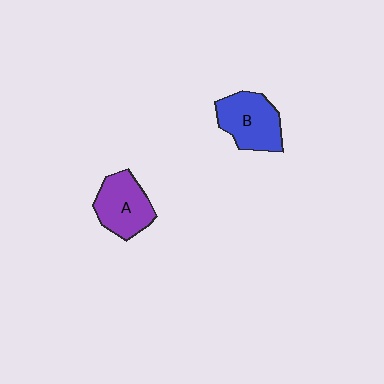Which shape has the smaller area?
Shape A (purple).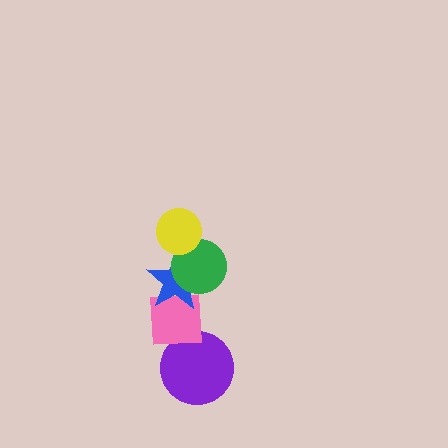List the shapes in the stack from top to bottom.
From top to bottom: the yellow circle, the green circle, the blue star, the pink square, the purple circle.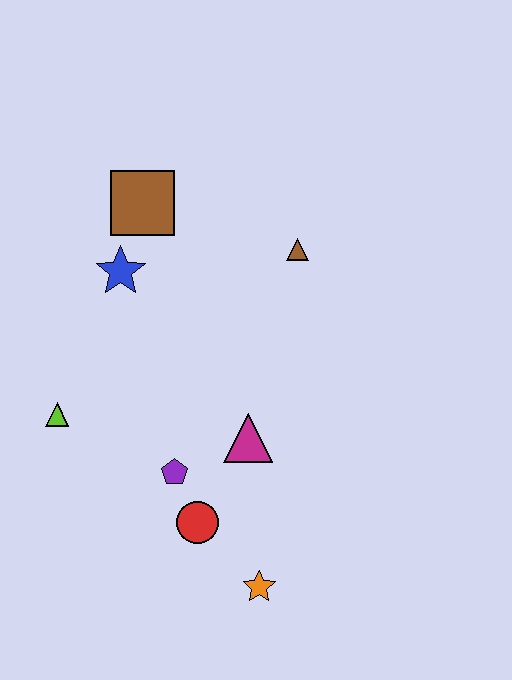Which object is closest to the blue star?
The brown square is closest to the blue star.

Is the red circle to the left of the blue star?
No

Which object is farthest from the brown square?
The orange star is farthest from the brown square.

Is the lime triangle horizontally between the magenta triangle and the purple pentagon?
No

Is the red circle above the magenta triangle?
No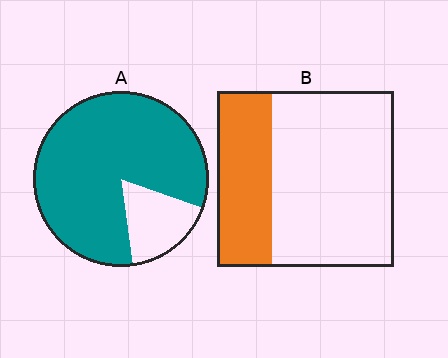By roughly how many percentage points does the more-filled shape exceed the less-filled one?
By roughly 50 percentage points (A over B).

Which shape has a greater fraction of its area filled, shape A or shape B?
Shape A.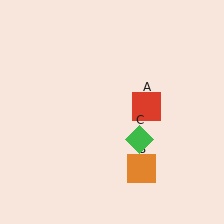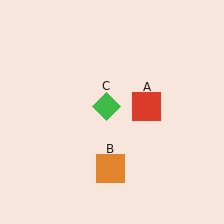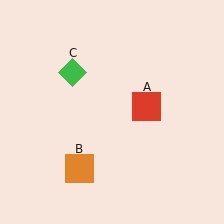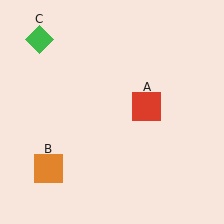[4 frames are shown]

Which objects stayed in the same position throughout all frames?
Red square (object A) remained stationary.